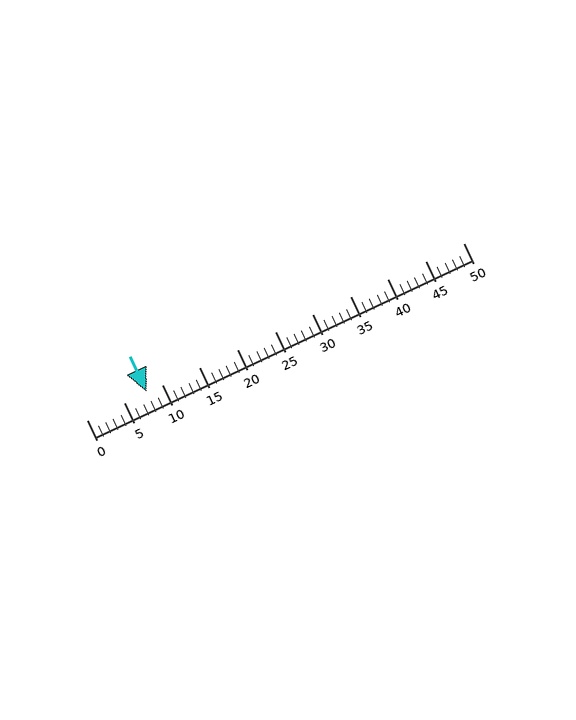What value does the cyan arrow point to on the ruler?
The cyan arrow points to approximately 8.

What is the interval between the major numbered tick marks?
The major tick marks are spaced 5 units apart.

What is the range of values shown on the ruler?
The ruler shows values from 0 to 50.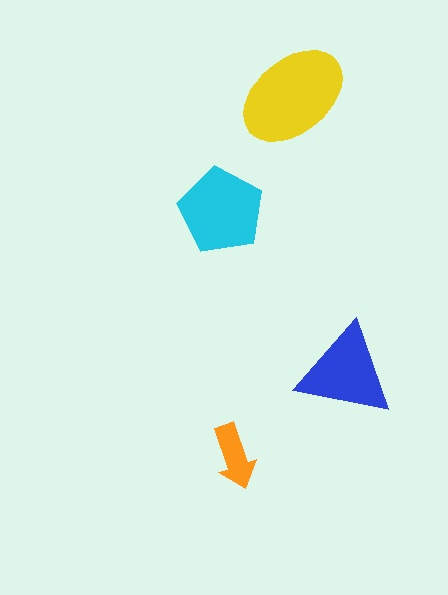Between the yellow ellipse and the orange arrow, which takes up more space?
The yellow ellipse.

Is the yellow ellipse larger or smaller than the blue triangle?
Larger.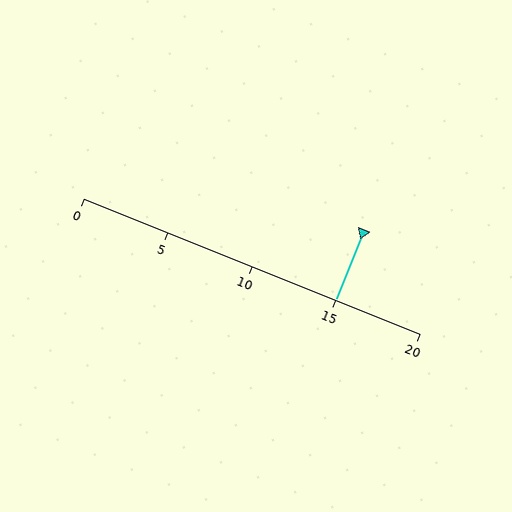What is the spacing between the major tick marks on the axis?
The major ticks are spaced 5 apart.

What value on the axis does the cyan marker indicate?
The marker indicates approximately 15.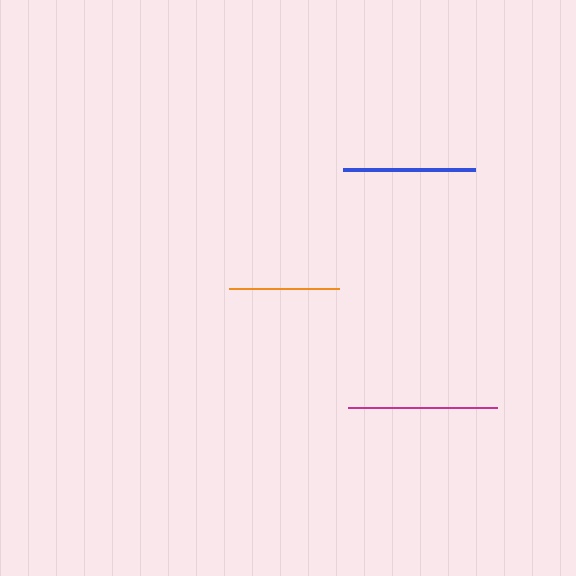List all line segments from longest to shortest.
From longest to shortest: magenta, blue, orange.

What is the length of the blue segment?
The blue segment is approximately 132 pixels long.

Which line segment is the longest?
The magenta line is the longest at approximately 149 pixels.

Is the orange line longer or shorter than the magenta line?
The magenta line is longer than the orange line.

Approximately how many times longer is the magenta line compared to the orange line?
The magenta line is approximately 1.4 times the length of the orange line.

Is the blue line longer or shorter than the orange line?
The blue line is longer than the orange line.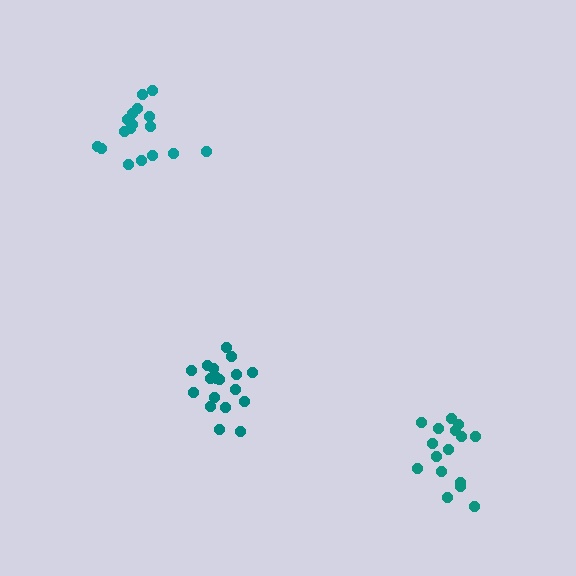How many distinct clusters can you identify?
There are 3 distinct clusters.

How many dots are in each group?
Group 1: 17 dots, Group 2: 16 dots, Group 3: 19 dots (52 total).